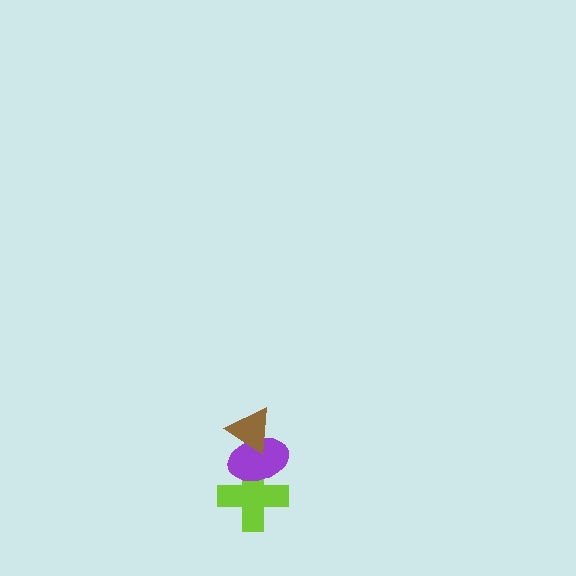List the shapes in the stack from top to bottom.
From top to bottom: the brown triangle, the purple ellipse, the lime cross.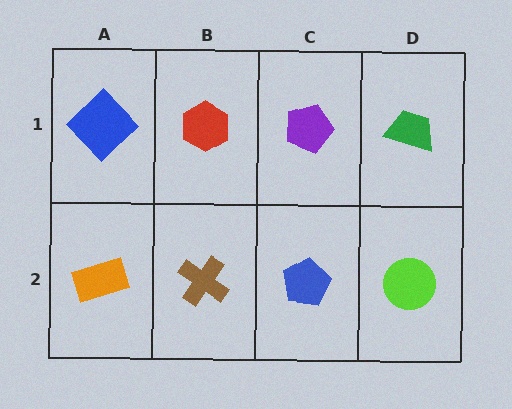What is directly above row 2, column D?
A green trapezoid.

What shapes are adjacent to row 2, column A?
A blue diamond (row 1, column A), a brown cross (row 2, column B).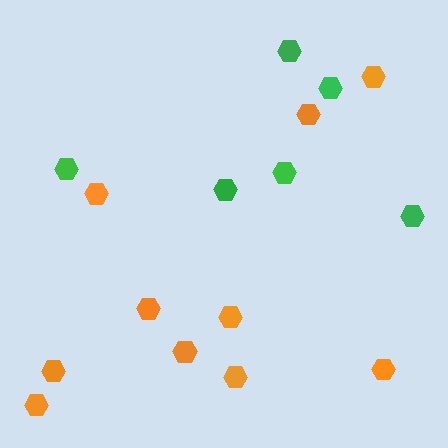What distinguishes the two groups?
There are 2 groups: one group of green hexagons (6) and one group of orange hexagons (10).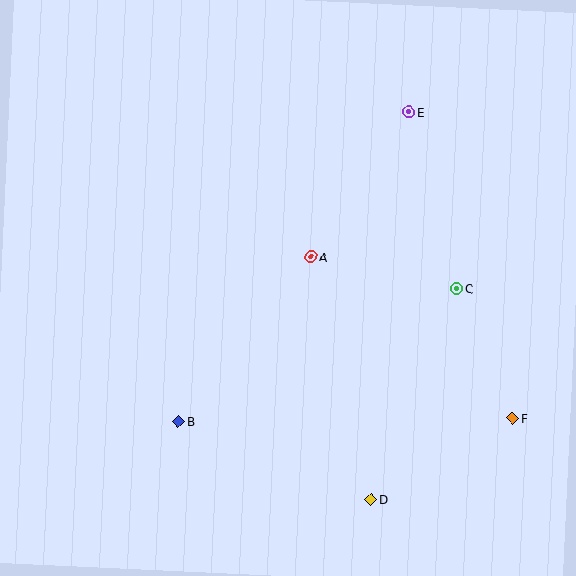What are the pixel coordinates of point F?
Point F is at (513, 418).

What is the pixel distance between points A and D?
The distance between A and D is 250 pixels.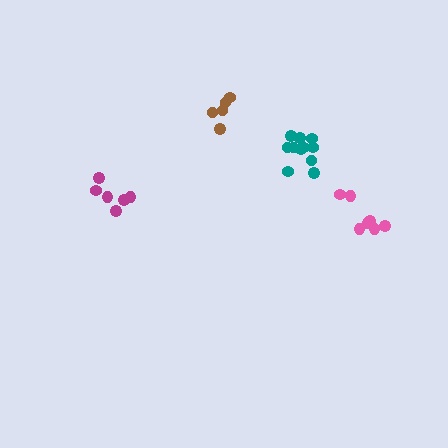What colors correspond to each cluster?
The clusters are colored: pink, magenta, brown, teal.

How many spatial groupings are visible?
There are 4 spatial groupings.